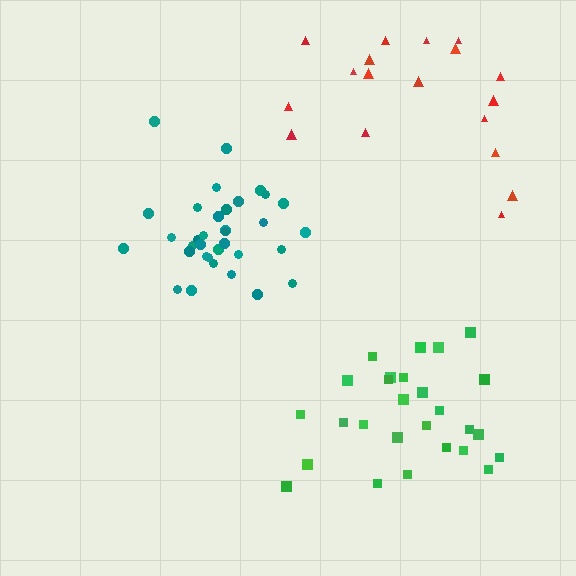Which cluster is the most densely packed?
Teal.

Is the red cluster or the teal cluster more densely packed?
Teal.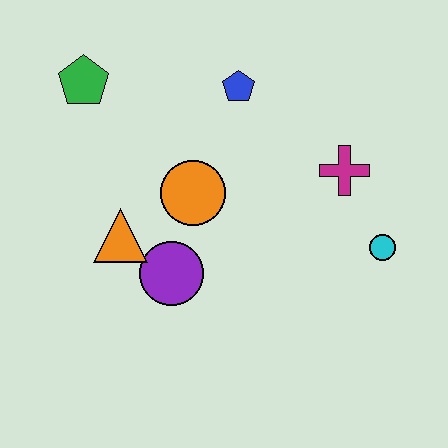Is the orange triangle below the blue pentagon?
Yes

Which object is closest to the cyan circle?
The magenta cross is closest to the cyan circle.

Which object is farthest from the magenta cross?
The green pentagon is farthest from the magenta cross.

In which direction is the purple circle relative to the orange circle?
The purple circle is below the orange circle.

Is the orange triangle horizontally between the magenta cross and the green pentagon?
Yes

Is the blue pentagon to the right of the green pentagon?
Yes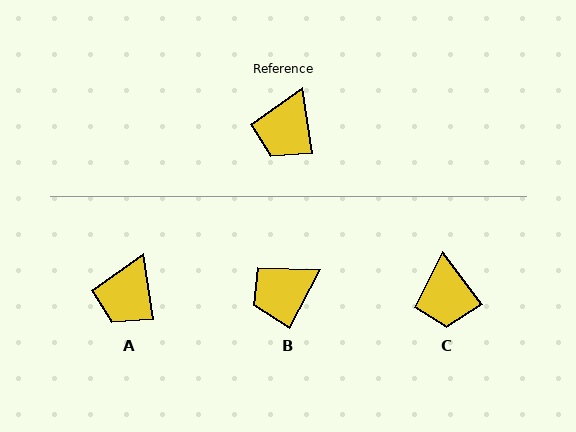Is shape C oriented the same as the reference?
No, it is off by about 28 degrees.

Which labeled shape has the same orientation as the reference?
A.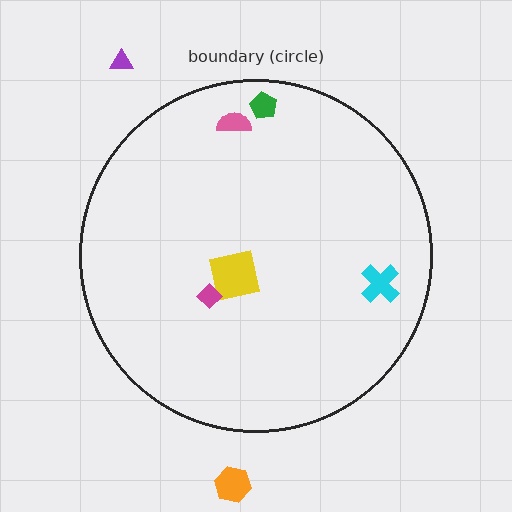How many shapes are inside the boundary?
5 inside, 2 outside.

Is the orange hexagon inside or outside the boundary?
Outside.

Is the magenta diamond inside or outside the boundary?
Inside.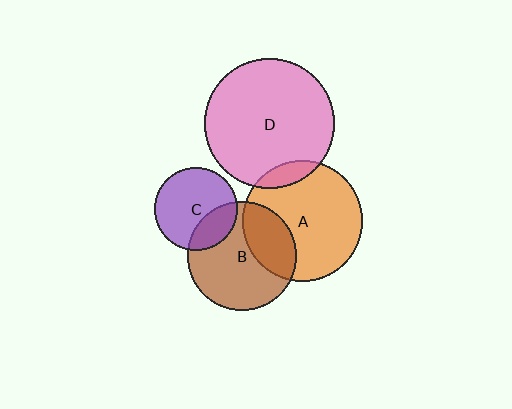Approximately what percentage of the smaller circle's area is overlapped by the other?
Approximately 10%.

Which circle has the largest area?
Circle D (pink).